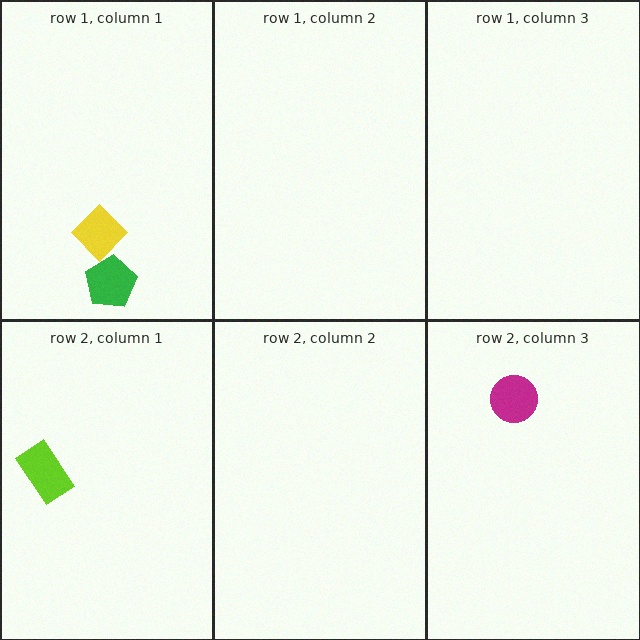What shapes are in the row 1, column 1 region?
The yellow diamond, the green pentagon.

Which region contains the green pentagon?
The row 1, column 1 region.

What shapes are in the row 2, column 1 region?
The lime rectangle.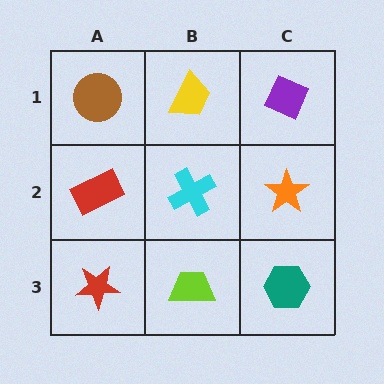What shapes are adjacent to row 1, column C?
An orange star (row 2, column C), a yellow trapezoid (row 1, column B).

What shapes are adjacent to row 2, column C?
A purple diamond (row 1, column C), a teal hexagon (row 3, column C), a cyan cross (row 2, column B).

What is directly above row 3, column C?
An orange star.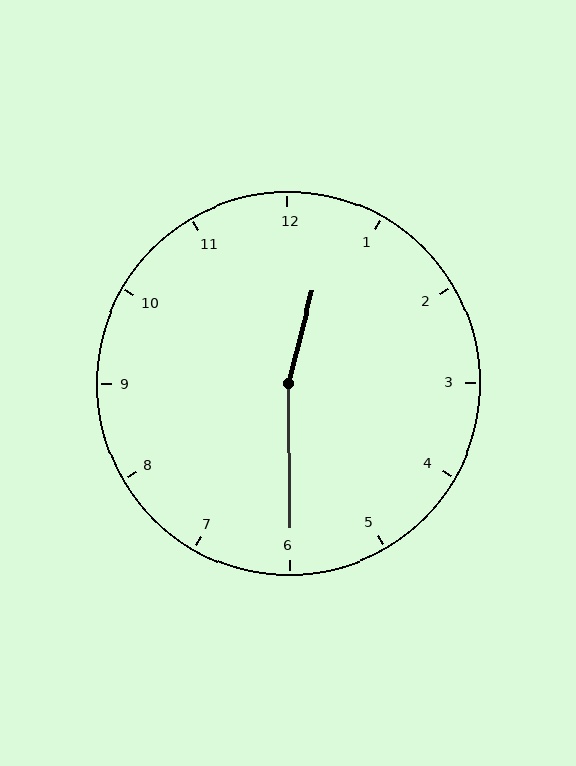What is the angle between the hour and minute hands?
Approximately 165 degrees.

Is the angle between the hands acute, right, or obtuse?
It is obtuse.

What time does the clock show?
12:30.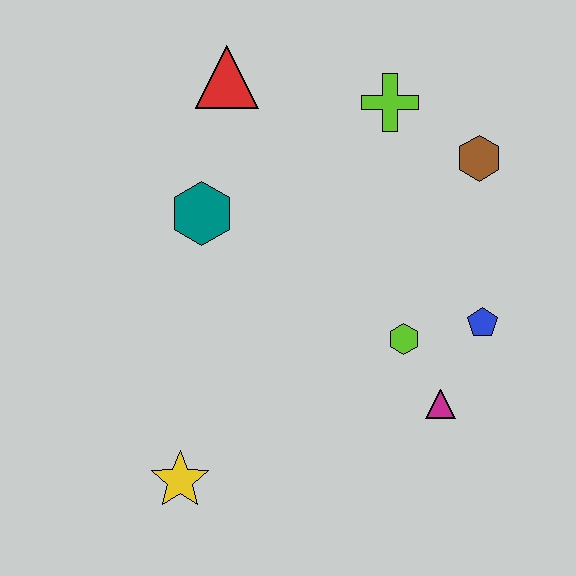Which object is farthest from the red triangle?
The yellow star is farthest from the red triangle.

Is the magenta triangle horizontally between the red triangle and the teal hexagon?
No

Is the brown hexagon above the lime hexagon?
Yes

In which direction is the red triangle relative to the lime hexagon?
The red triangle is above the lime hexagon.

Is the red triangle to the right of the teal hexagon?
Yes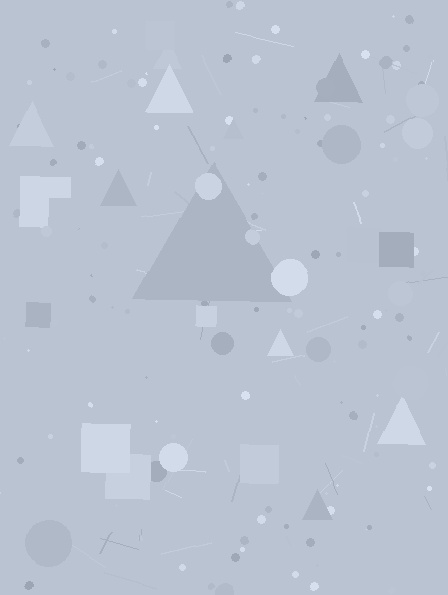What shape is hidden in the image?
A triangle is hidden in the image.